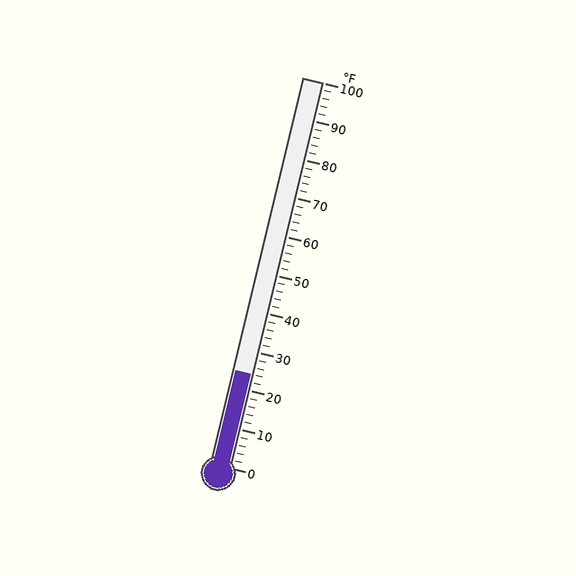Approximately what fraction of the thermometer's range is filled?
The thermometer is filled to approximately 25% of its range.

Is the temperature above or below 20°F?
The temperature is above 20°F.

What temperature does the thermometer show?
The thermometer shows approximately 24°F.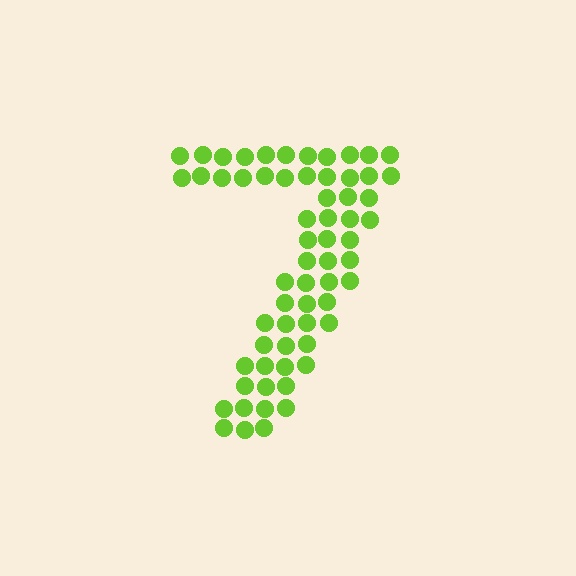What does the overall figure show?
The overall figure shows the digit 7.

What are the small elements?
The small elements are circles.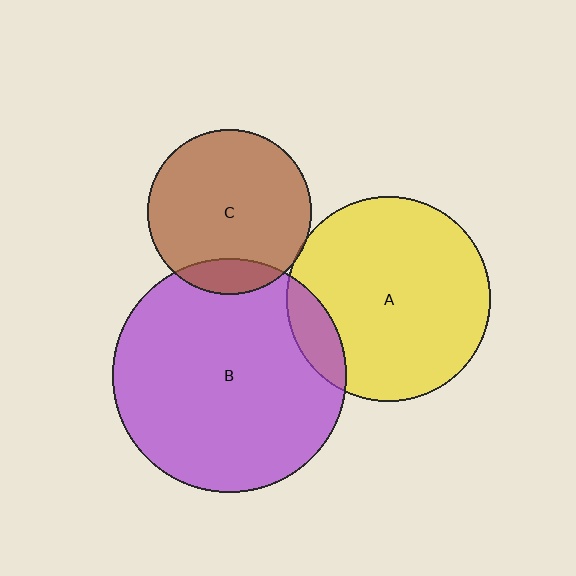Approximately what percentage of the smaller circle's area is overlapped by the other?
Approximately 10%.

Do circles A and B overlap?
Yes.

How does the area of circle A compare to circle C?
Approximately 1.5 times.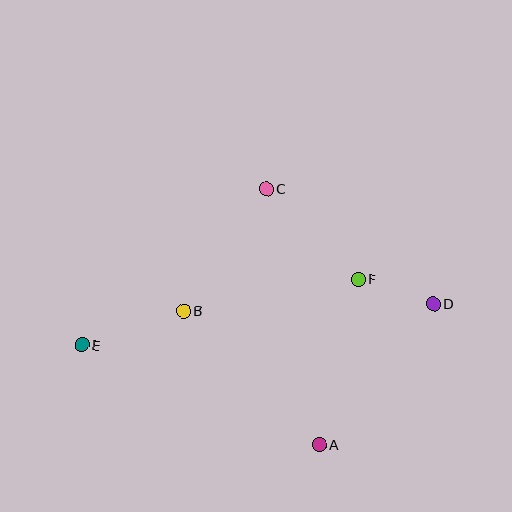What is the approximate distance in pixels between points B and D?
The distance between B and D is approximately 250 pixels.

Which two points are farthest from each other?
Points D and E are farthest from each other.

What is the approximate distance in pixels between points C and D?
The distance between C and D is approximately 203 pixels.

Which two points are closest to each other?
Points D and F are closest to each other.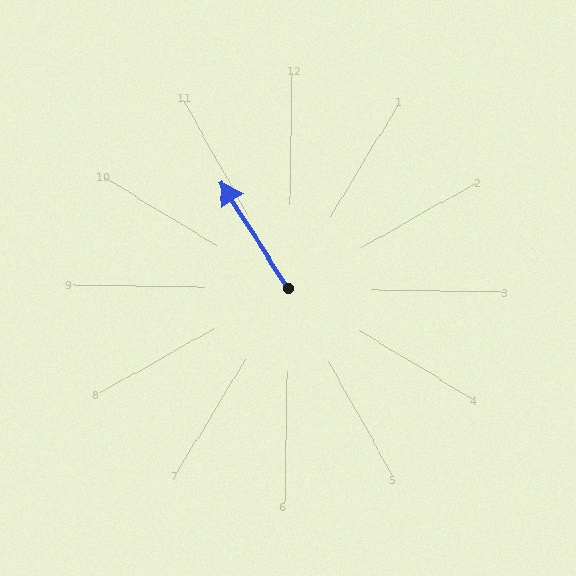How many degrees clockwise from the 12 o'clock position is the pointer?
Approximately 327 degrees.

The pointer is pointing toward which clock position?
Roughly 11 o'clock.